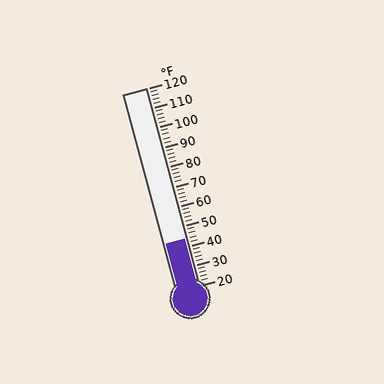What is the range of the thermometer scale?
The thermometer scale ranges from 20°F to 120°F.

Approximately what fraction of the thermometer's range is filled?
The thermometer is filled to approximately 25% of its range.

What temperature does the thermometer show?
The thermometer shows approximately 44°F.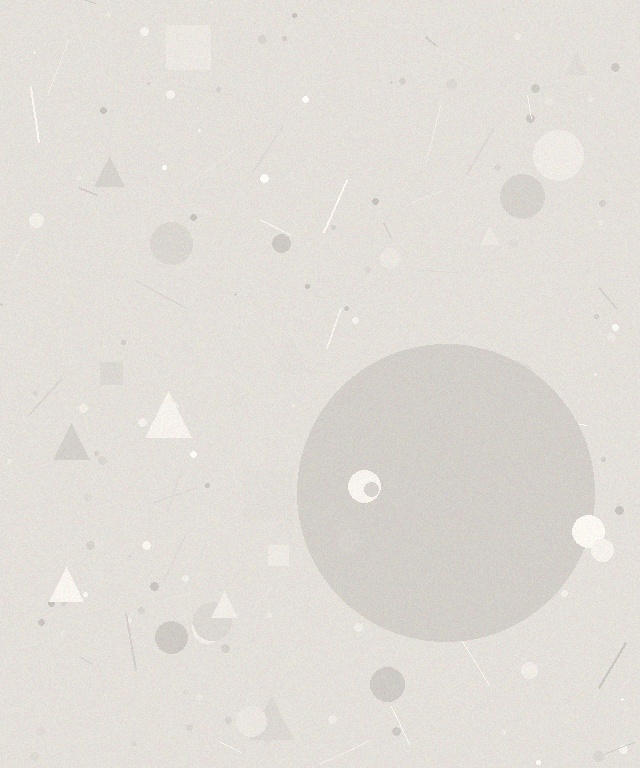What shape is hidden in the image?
A circle is hidden in the image.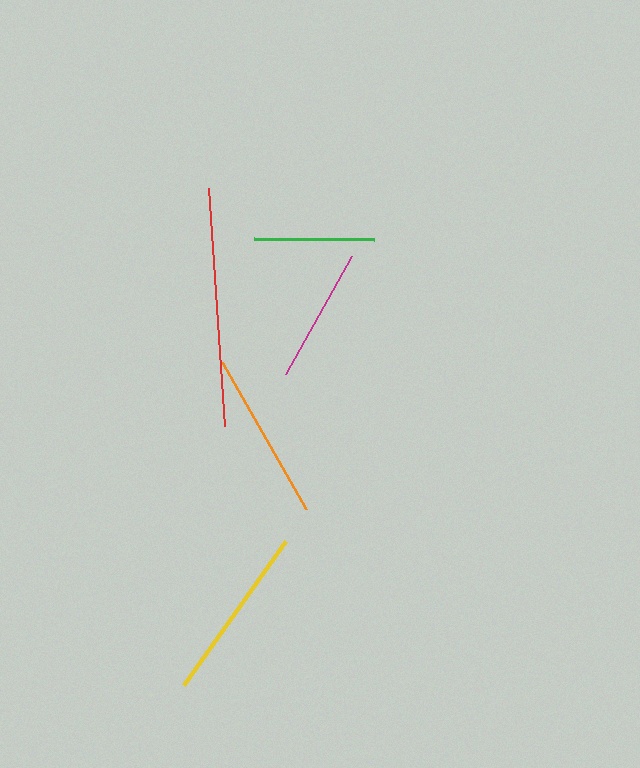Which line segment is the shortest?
The green line is the shortest at approximately 121 pixels.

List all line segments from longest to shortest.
From longest to shortest: red, yellow, orange, magenta, green.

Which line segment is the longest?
The red line is the longest at approximately 239 pixels.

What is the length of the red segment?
The red segment is approximately 239 pixels long.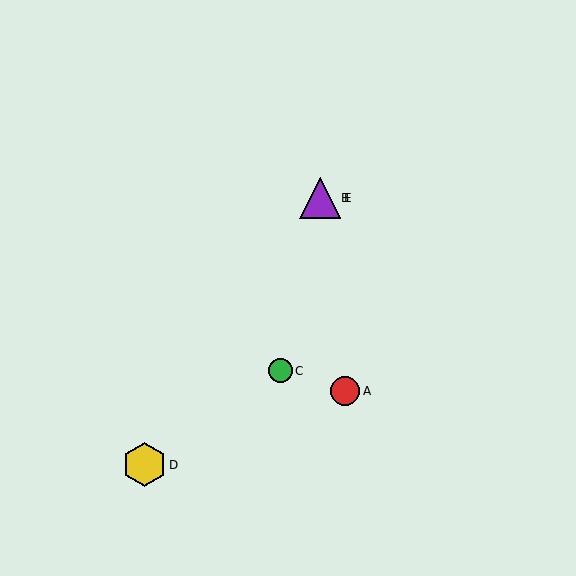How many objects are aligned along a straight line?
3 objects (B, D, E) are aligned along a straight line.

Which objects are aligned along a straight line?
Objects B, D, E are aligned along a straight line.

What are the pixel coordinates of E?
Object E is at (320, 198).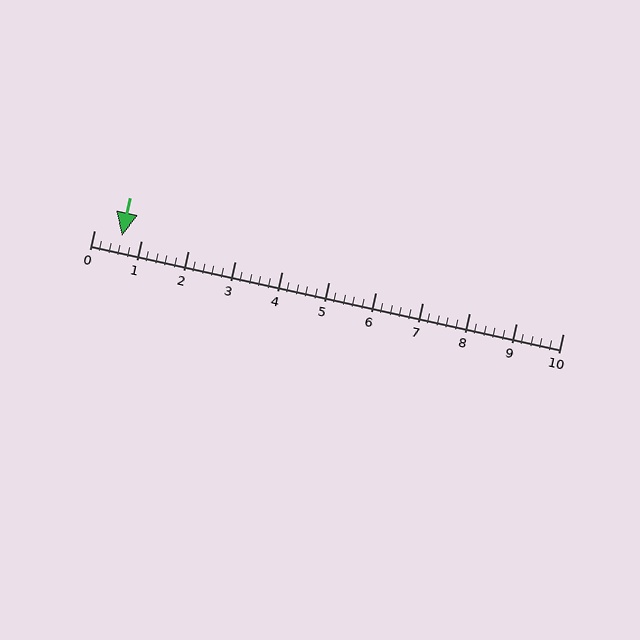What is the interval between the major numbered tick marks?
The major tick marks are spaced 1 units apart.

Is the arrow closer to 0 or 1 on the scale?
The arrow is closer to 1.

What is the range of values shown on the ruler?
The ruler shows values from 0 to 10.